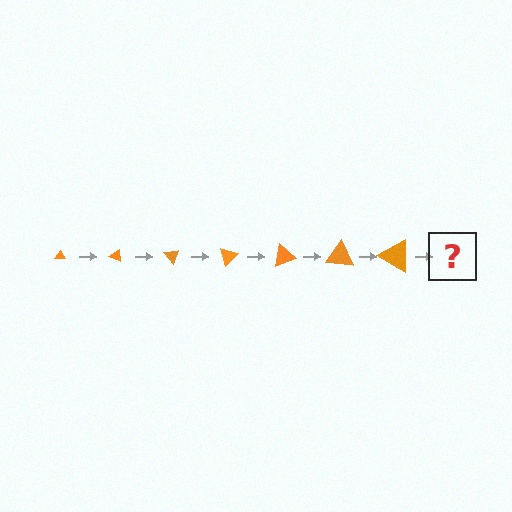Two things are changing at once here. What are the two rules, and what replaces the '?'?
The two rules are that the triangle grows larger each step and it rotates 25 degrees each step. The '?' should be a triangle, larger than the previous one and rotated 175 degrees from the start.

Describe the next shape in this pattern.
It should be a triangle, larger than the previous one and rotated 175 degrees from the start.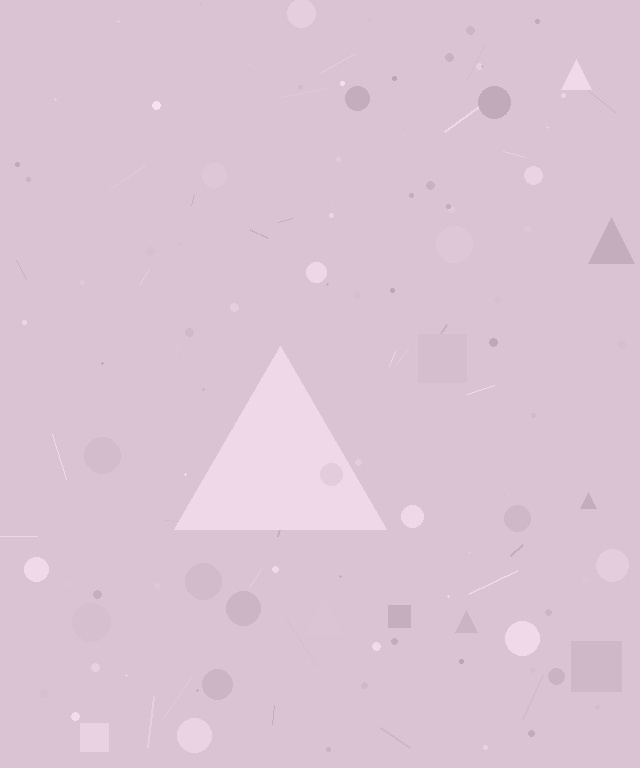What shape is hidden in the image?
A triangle is hidden in the image.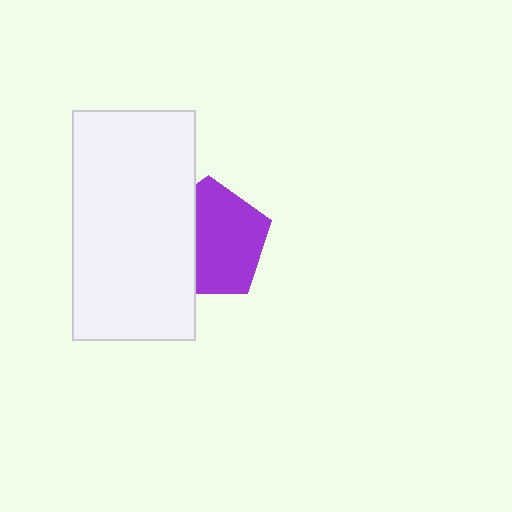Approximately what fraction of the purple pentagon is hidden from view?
Roughly 35% of the purple pentagon is hidden behind the white rectangle.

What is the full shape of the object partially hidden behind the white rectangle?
The partially hidden object is a purple pentagon.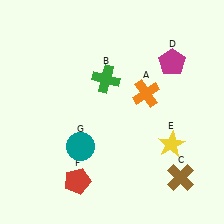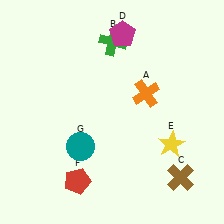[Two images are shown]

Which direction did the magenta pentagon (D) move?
The magenta pentagon (D) moved left.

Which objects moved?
The objects that moved are: the green cross (B), the magenta pentagon (D).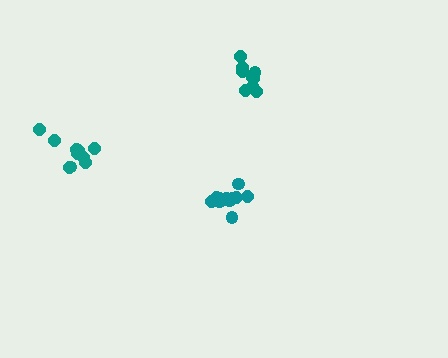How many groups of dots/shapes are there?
There are 3 groups.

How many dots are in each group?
Group 1: 9 dots, Group 2: 11 dots, Group 3: 11 dots (31 total).